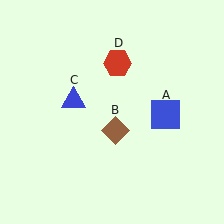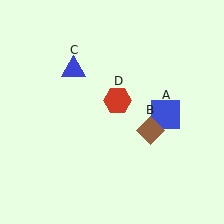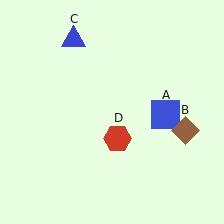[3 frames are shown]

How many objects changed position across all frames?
3 objects changed position: brown diamond (object B), blue triangle (object C), red hexagon (object D).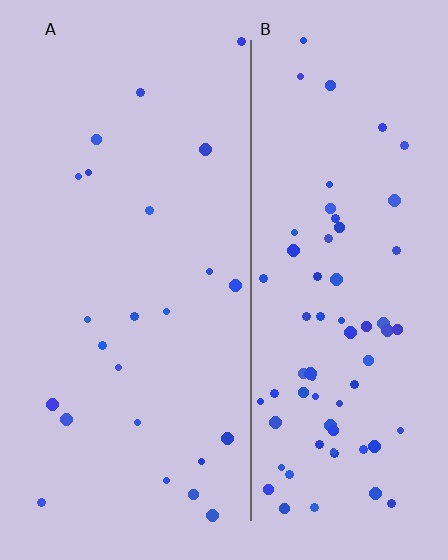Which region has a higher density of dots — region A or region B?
B (the right).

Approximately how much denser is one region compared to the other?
Approximately 3.0× — region B over region A.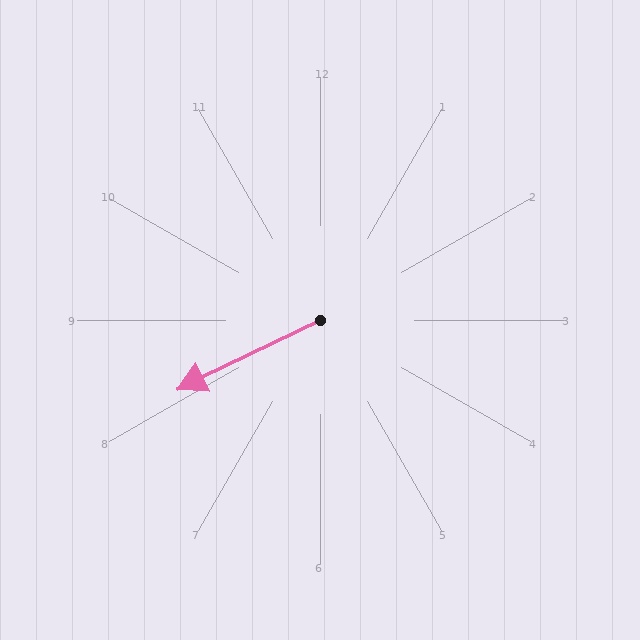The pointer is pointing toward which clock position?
Roughly 8 o'clock.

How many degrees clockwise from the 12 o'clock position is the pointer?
Approximately 244 degrees.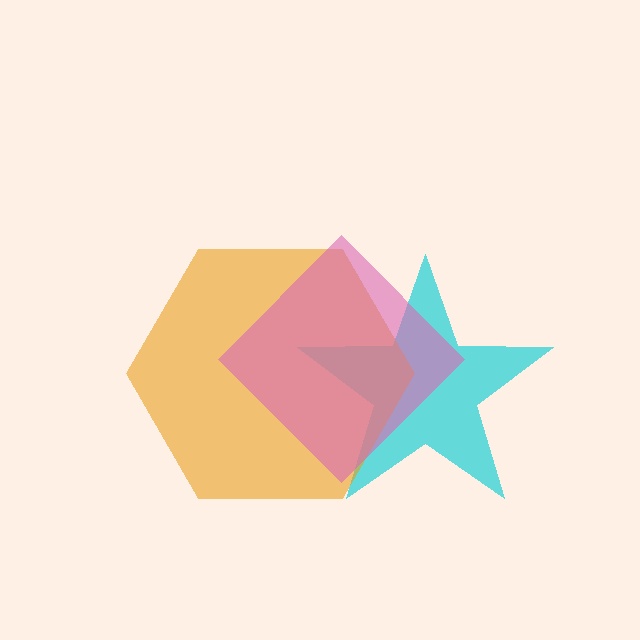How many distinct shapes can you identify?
There are 3 distinct shapes: a cyan star, an orange hexagon, a pink diamond.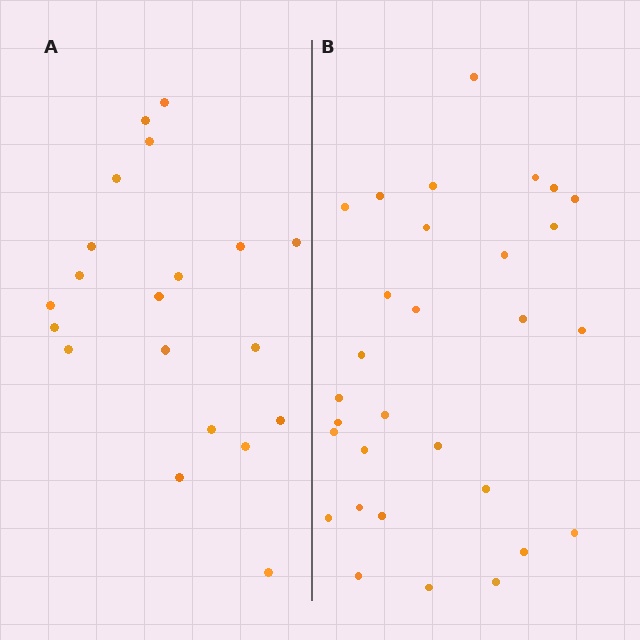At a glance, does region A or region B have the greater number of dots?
Region B (the right region) has more dots.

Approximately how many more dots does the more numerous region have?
Region B has roughly 10 or so more dots than region A.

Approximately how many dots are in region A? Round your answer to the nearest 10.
About 20 dots.